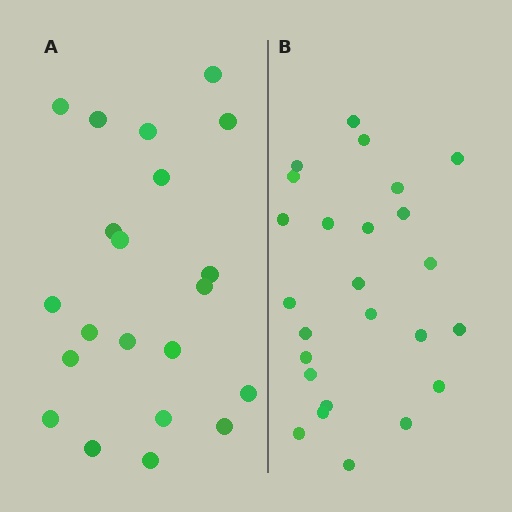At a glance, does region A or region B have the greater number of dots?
Region B (the right region) has more dots.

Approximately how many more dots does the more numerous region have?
Region B has about 4 more dots than region A.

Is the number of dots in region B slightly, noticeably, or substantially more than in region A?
Region B has only slightly more — the two regions are fairly close. The ratio is roughly 1.2 to 1.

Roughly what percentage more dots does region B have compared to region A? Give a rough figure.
About 20% more.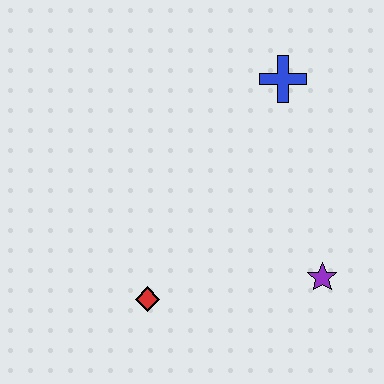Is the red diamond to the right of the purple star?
No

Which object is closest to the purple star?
The red diamond is closest to the purple star.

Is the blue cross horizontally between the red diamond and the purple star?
Yes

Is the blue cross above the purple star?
Yes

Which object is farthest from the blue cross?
The red diamond is farthest from the blue cross.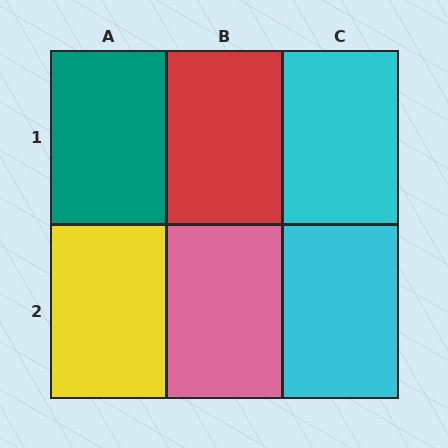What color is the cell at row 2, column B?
Pink.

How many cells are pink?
1 cell is pink.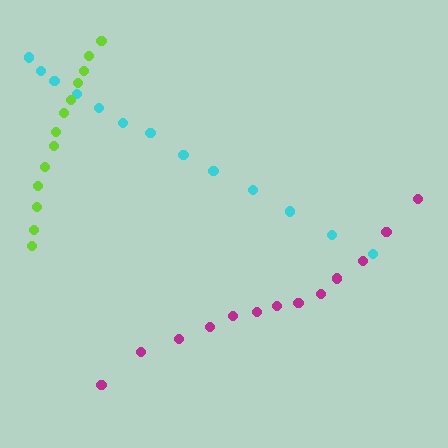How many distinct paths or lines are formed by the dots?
There are 3 distinct paths.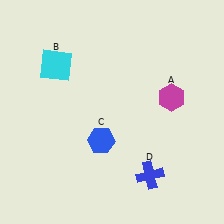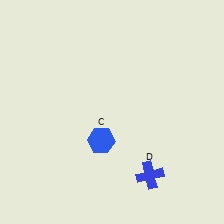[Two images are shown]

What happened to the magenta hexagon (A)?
The magenta hexagon (A) was removed in Image 2. It was in the top-right area of Image 1.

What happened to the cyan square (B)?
The cyan square (B) was removed in Image 2. It was in the top-left area of Image 1.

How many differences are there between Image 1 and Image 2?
There are 2 differences between the two images.